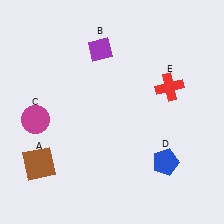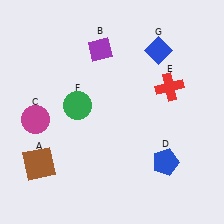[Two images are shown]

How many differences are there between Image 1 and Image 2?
There are 2 differences between the two images.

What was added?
A green circle (F), a blue diamond (G) were added in Image 2.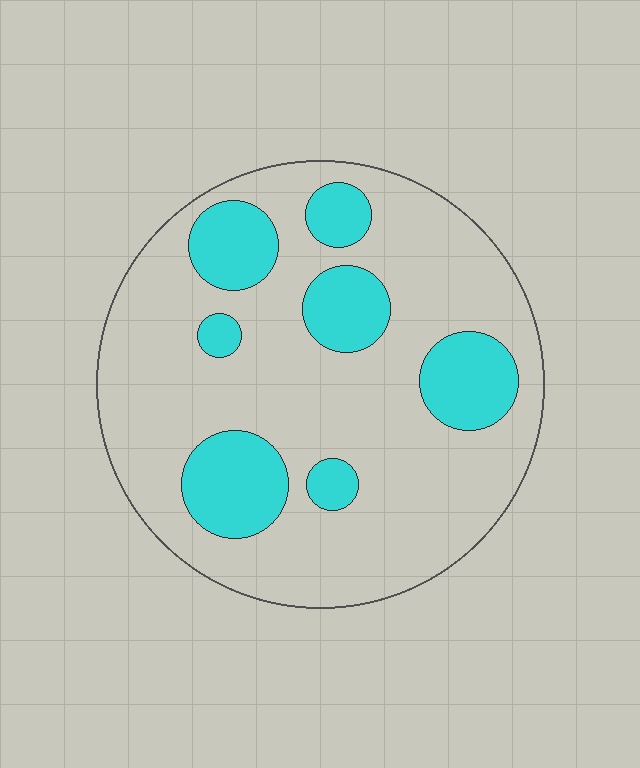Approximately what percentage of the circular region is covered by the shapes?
Approximately 25%.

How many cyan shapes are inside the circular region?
7.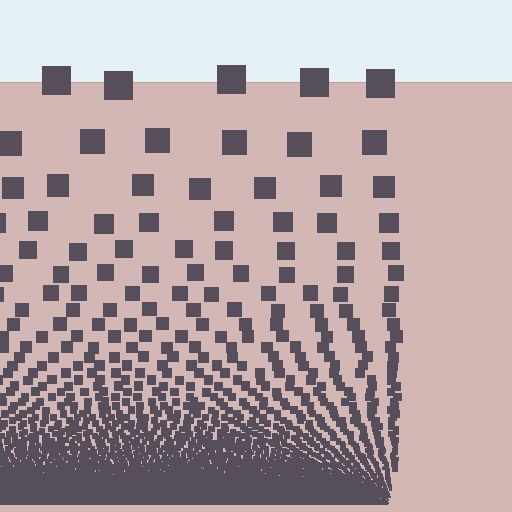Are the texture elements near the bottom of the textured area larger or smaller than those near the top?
Smaller. The gradient is inverted — elements near the bottom are smaller and denser.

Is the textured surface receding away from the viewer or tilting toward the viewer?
The surface appears to tilt toward the viewer. Texture elements get larger and sparser toward the top.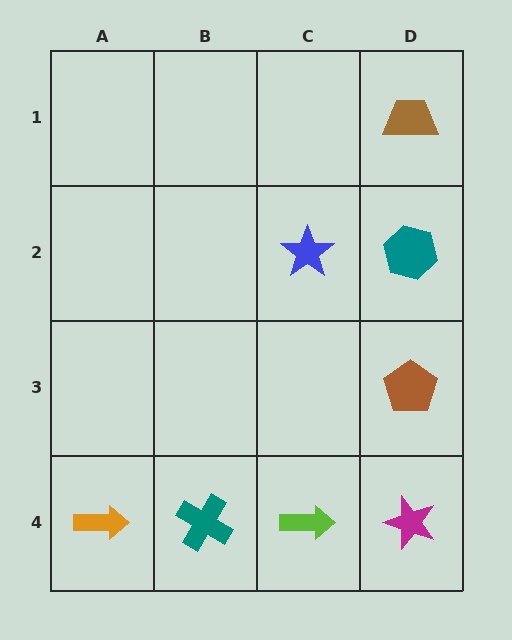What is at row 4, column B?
A teal cross.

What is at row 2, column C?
A blue star.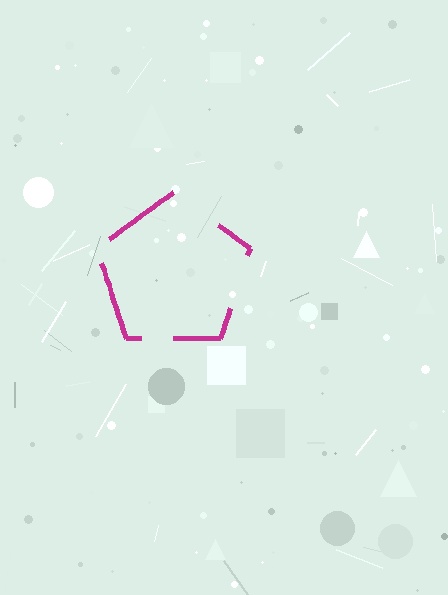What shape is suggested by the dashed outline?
The dashed outline suggests a pentagon.